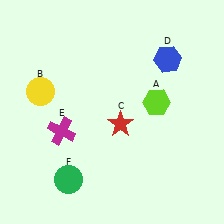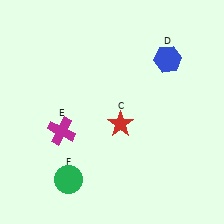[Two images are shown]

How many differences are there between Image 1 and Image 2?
There are 2 differences between the two images.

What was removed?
The yellow circle (B), the lime hexagon (A) were removed in Image 2.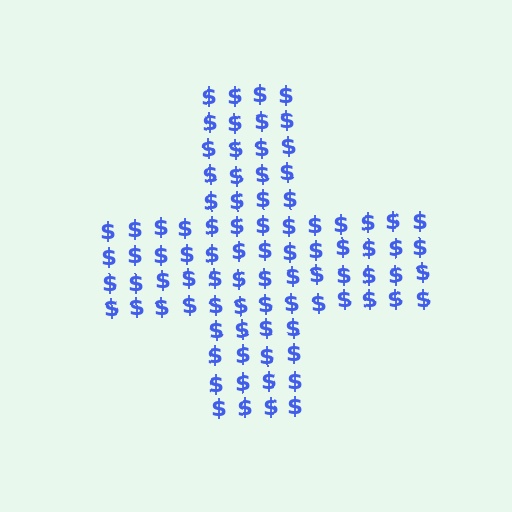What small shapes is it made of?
It is made of small dollar signs.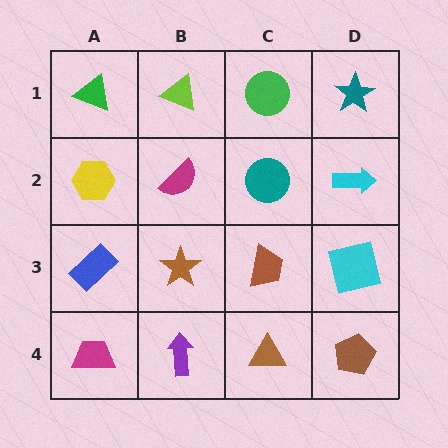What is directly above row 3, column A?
A yellow hexagon.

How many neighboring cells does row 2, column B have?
4.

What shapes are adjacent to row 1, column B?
A magenta semicircle (row 2, column B), a green triangle (row 1, column A), a green circle (row 1, column C).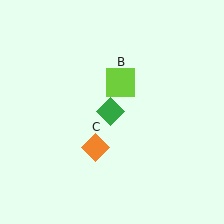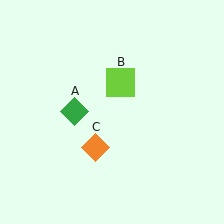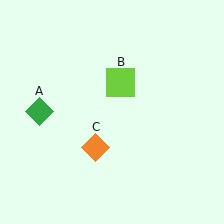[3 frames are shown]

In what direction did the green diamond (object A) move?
The green diamond (object A) moved left.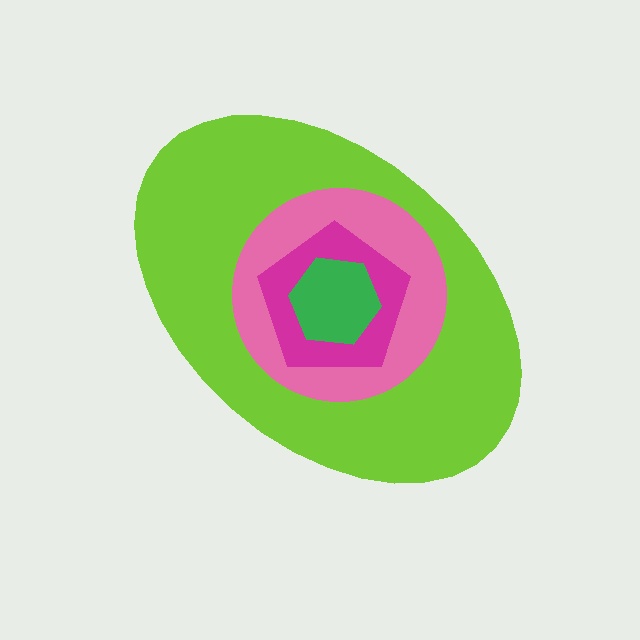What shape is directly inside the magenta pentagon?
The green hexagon.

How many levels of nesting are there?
4.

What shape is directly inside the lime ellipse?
The pink circle.